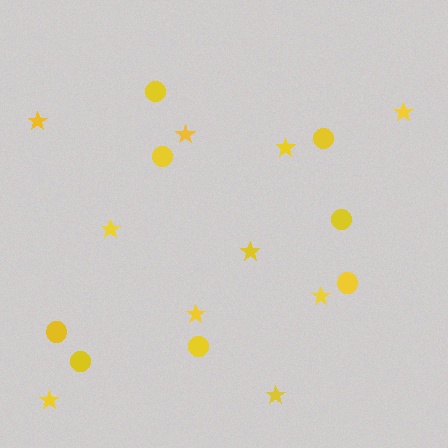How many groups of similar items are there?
There are 2 groups: one group of stars (10) and one group of circles (8).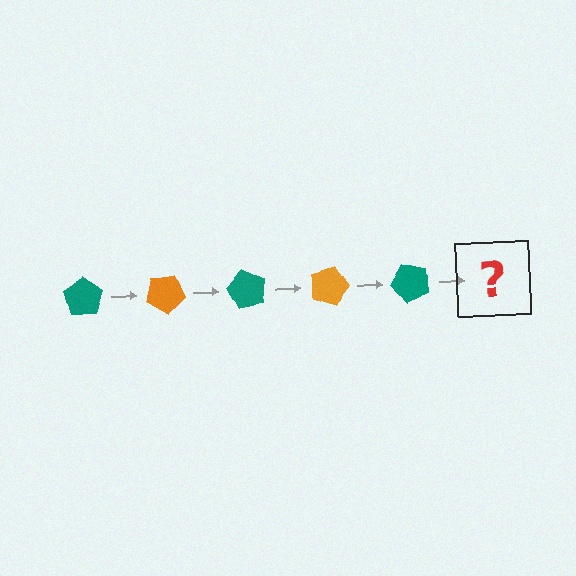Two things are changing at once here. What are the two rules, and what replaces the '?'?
The two rules are that it rotates 30 degrees each step and the color cycles through teal and orange. The '?' should be an orange pentagon, rotated 150 degrees from the start.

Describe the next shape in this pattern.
It should be an orange pentagon, rotated 150 degrees from the start.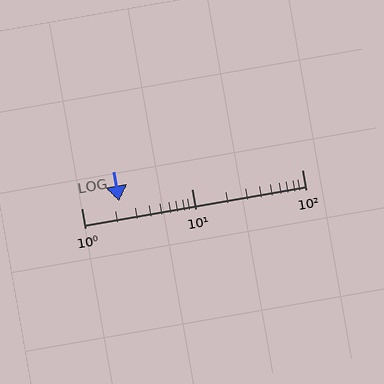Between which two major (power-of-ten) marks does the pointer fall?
The pointer is between 1 and 10.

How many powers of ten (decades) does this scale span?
The scale spans 2 decades, from 1 to 100.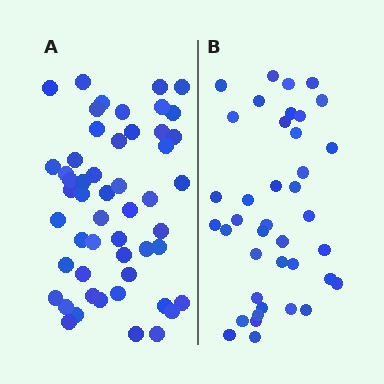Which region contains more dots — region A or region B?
Region A (the left region) has more dots.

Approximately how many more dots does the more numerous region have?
Region A has approximately 15 more dots than region B.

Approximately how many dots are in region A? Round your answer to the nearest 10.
About 50 dots. (The exact count is 52, which rounds to 50.)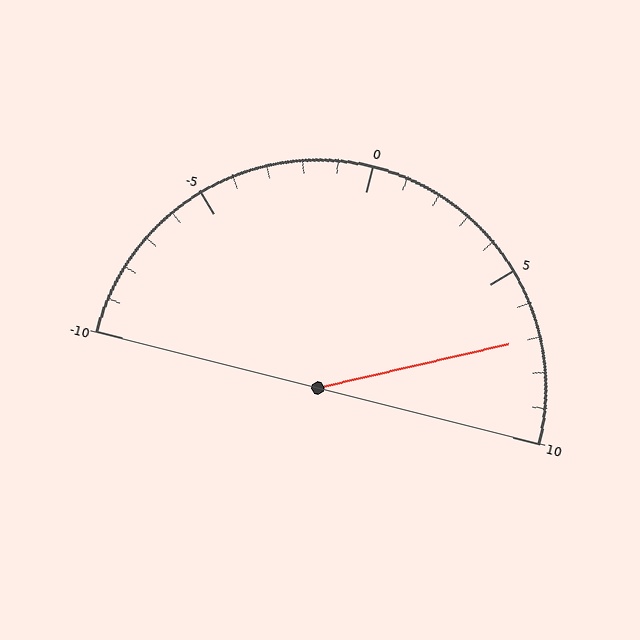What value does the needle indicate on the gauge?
The needle indicates approximately 7.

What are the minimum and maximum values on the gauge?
The gauge ranges from -10 to 10.